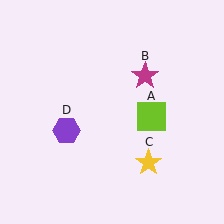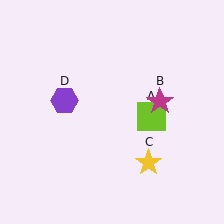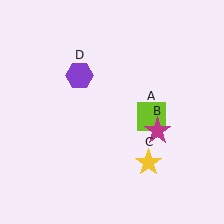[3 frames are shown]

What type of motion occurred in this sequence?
The magenta star (object B), purple hexagon (object D) rotated clockwise around the center of the scene.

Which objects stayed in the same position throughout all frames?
Lime square (object A) and yellow star (object C) remained stationary.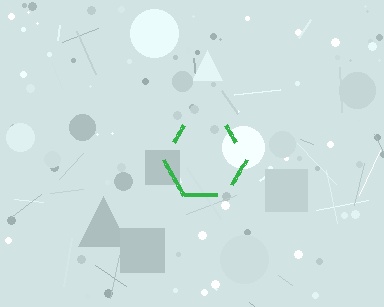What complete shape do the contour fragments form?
The contour fragments form a hexagon.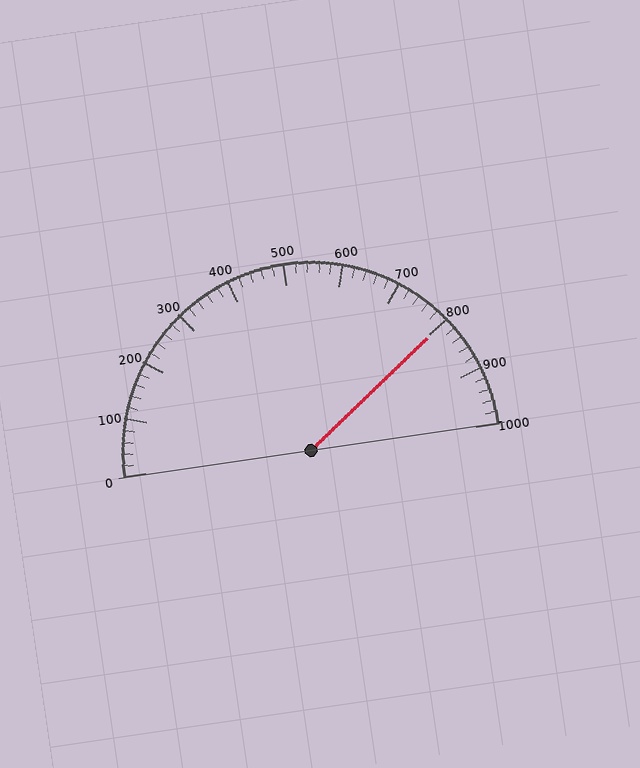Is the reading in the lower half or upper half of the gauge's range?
The reading is in the upper half of the range (0 to 1000).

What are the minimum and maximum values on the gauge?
The gauge ranges from 0 to 1000.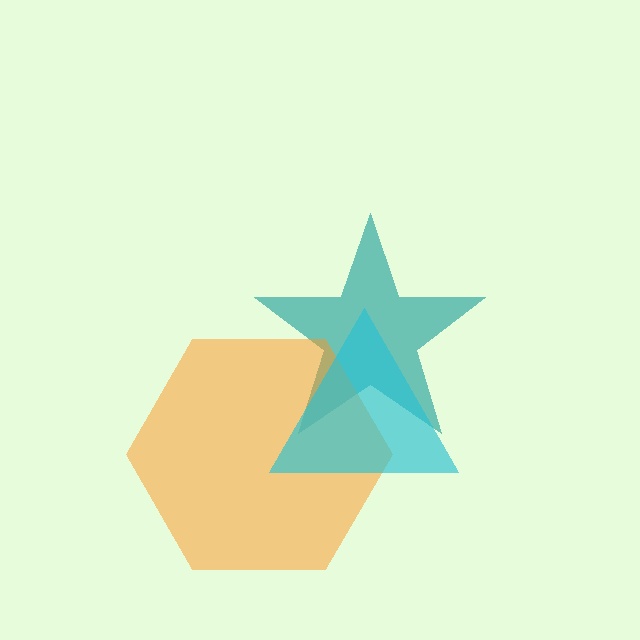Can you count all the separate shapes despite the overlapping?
Yes, there are 3 separate shapes.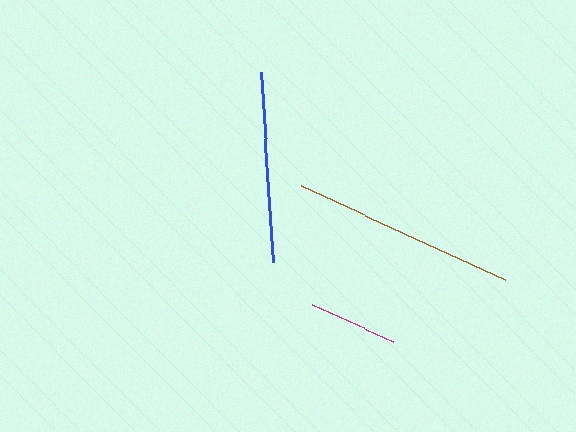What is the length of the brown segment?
The brown segment is approximately 224 pixels long.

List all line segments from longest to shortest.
From longest to shortest: brown, blue, magenta.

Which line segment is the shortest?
The magenta line is the shortest at approximately 89 pixels.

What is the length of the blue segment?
The blue segment is approximately 191 pixels long.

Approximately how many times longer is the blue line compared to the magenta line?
The blue line is approximately 2.2 times the length of the magenta line.